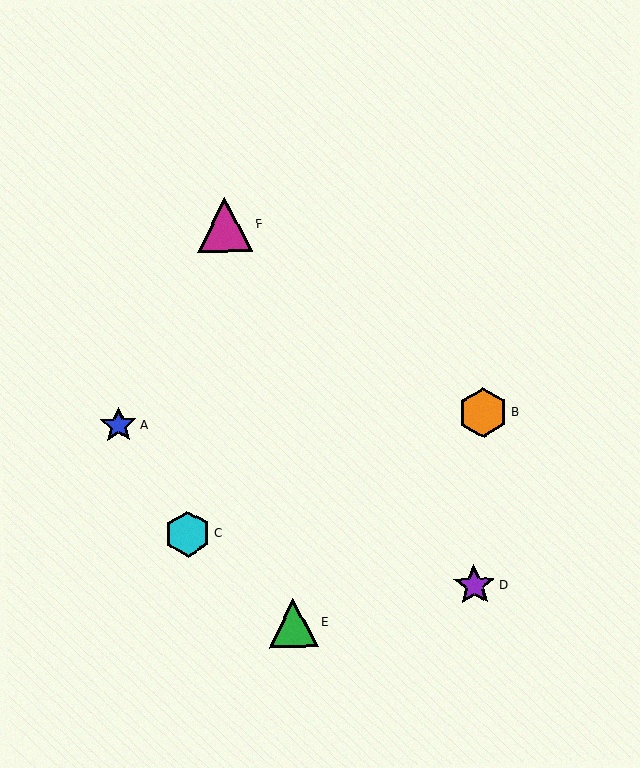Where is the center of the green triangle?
The center of the green triangle is at (294, 623).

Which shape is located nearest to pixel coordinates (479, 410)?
The orange hexagon (labeled B) at (483, 413) is nearest to that location.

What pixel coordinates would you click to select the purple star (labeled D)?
Click at (474, 585) to select the purple star D.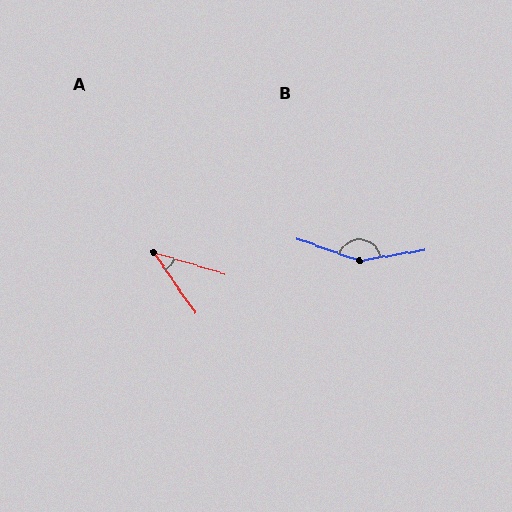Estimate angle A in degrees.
Approximately 40 degrees.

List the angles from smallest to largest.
A (40°), B (151°).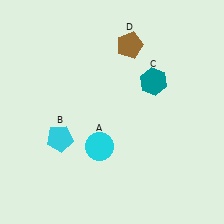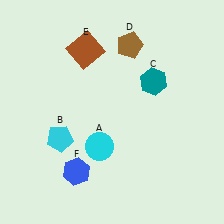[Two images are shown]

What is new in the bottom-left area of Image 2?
A blue hexagon (F) was added in the bottom-left area of Image 2.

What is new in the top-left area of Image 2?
A brown square (E) was added in the top-left area of Image 2.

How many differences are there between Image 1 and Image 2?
There are 2 differences between the two images.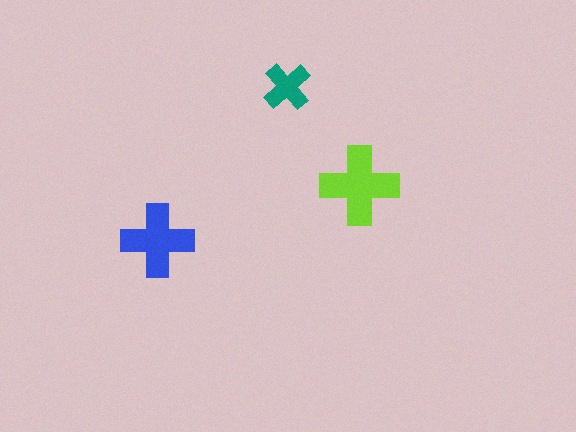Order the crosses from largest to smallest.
the lime one, the blue one, the teal one.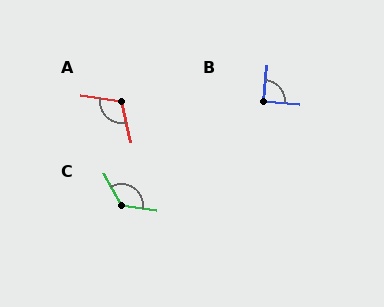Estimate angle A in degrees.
Approximately 112 degrees.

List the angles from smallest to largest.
B (90°), A (112°), C (128°).